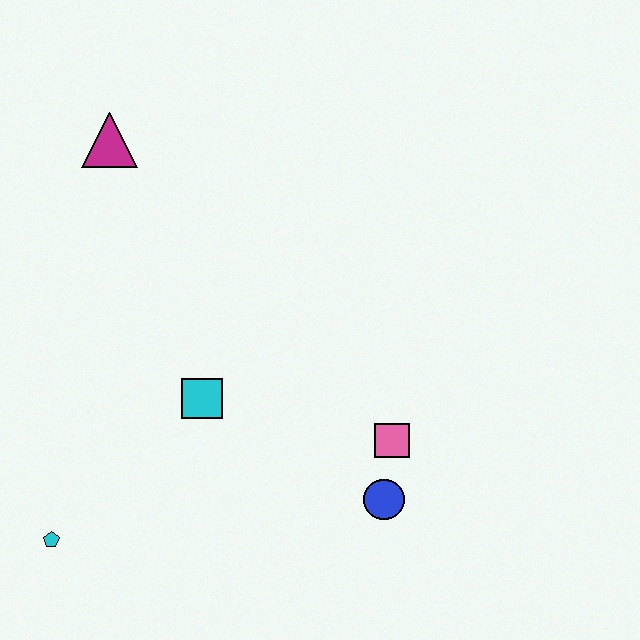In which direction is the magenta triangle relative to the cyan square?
The magenta triangle is above the cyan square.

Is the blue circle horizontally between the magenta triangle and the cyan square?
No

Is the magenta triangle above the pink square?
Yes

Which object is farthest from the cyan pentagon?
The magenta triangle is farthest from the cyan pentagon.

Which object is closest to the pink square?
The blue circle is closest to the pink square.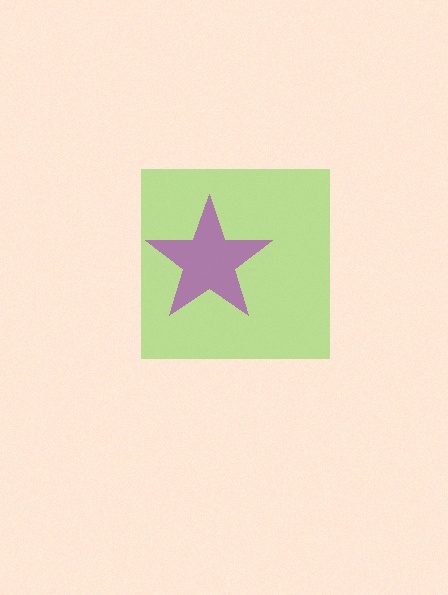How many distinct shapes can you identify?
There are 2 distinct shapes: a lime square, a purple star.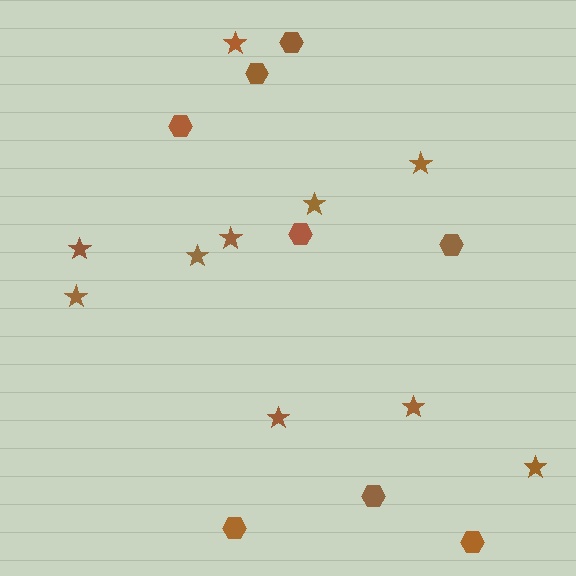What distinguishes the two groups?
There are 2 groups: one group of stars (10) and one group of hexagons (8).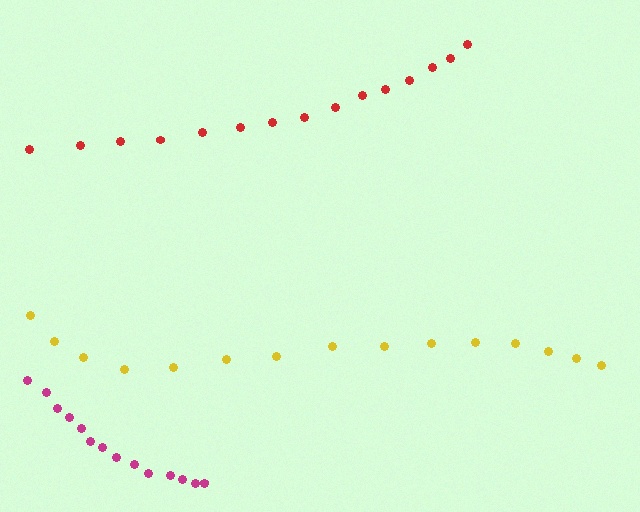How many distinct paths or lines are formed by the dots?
There are 3 distinct paths.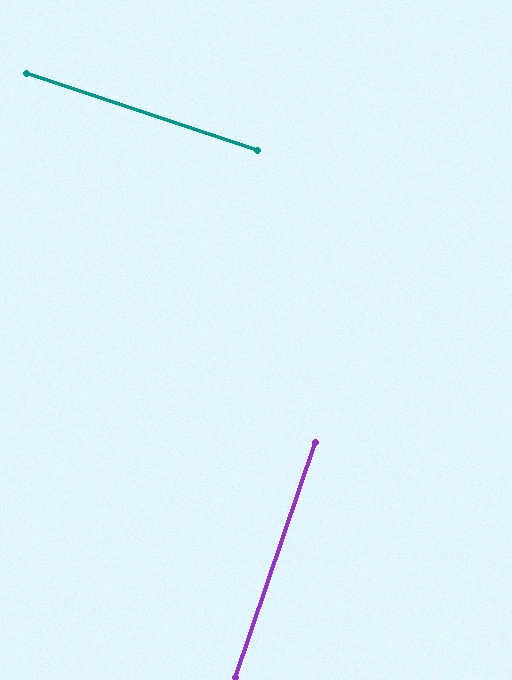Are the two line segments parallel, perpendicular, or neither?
Perpendicular — they meet at approximately 90°.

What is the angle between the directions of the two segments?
Approximately 90 degrees.